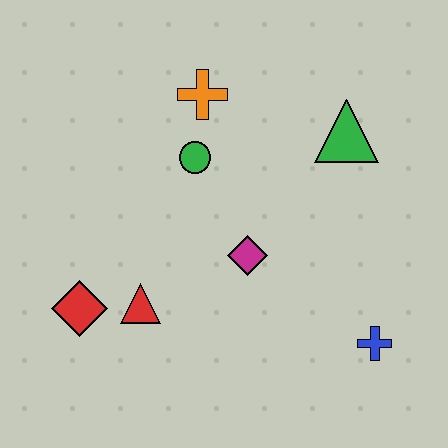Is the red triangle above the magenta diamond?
No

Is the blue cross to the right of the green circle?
Yes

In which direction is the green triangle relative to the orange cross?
The green triangle is to the right of the orange cross.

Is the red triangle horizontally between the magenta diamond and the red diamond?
Yes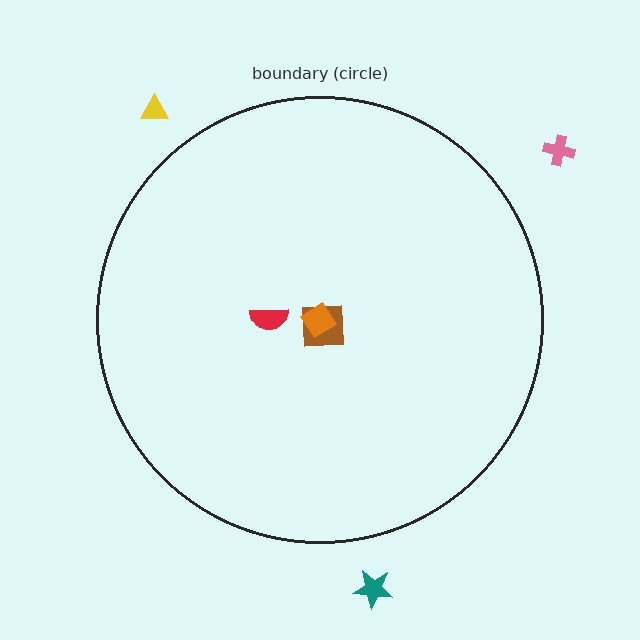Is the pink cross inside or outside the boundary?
Outside.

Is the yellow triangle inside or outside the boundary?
Outside.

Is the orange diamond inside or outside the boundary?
Inside.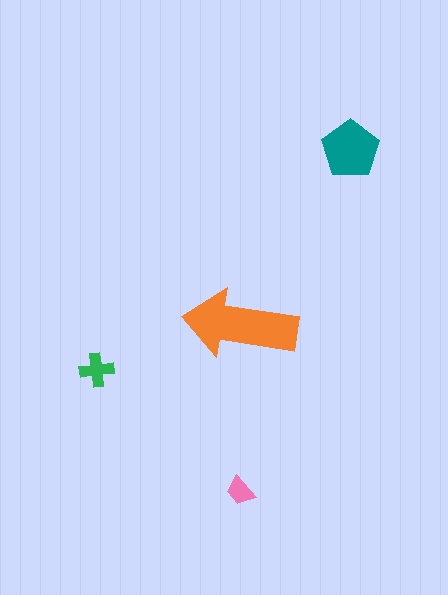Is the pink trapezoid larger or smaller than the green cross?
Smaller.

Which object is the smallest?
The pink trapezoid.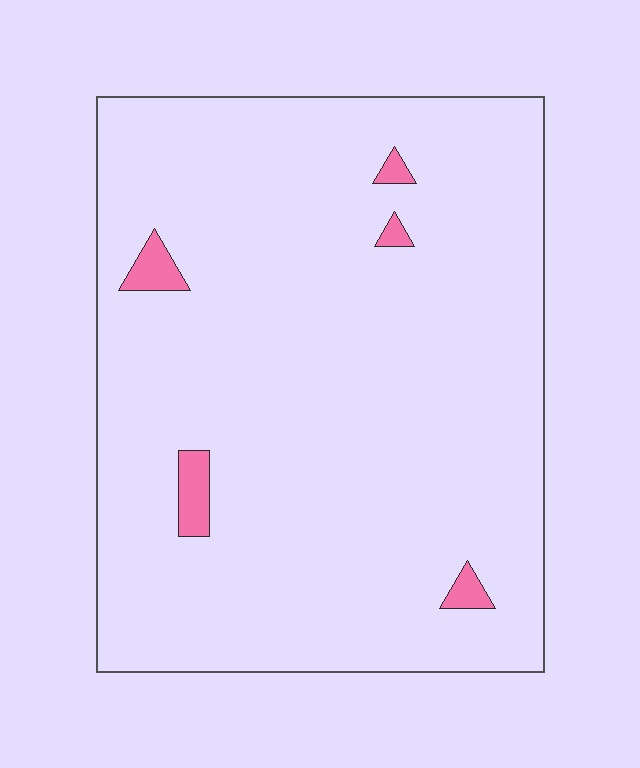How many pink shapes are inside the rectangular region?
5.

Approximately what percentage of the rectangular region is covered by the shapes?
Approximately 5%.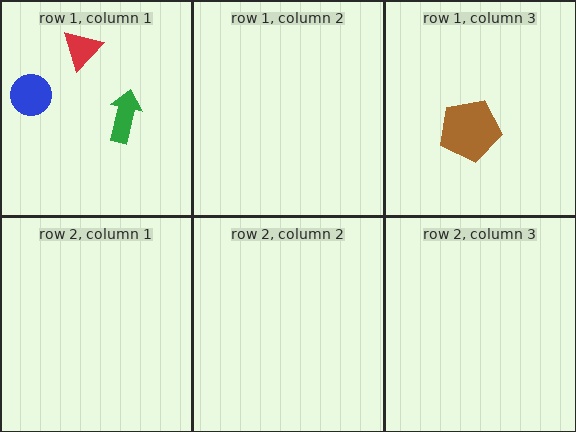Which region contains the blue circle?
The row 1, column 1 region.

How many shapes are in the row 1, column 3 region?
1.